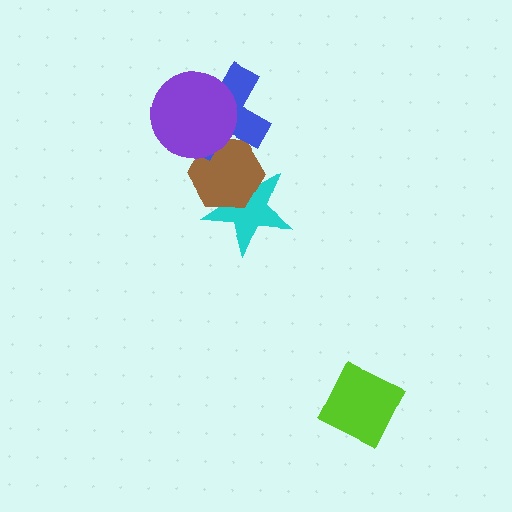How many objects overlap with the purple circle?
2 objects overlap with the purple circle.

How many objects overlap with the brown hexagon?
3 objects overlap with the brown hexagon.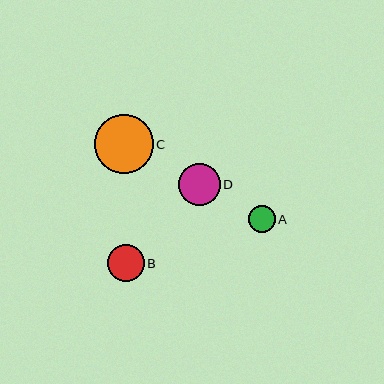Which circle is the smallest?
Circle A is the smallest with a size of approximately 26 pixels.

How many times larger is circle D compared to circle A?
Circle D is approximately 1.6 times the size of circle A.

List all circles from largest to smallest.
From largest to smallest: C, D, B, A.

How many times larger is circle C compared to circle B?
Circle C is approximately 1.6 times the size of circle B.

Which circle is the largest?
Circle C is the largest with a size of approximately 59 pixels.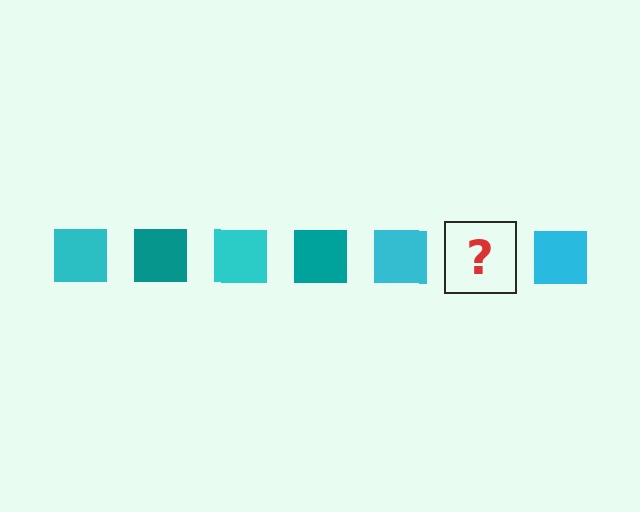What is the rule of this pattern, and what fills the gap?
The rule is that the pattern cycles through cyan, teal squares. The gap should be filled with a teal square.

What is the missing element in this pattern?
The missing element is a teal square.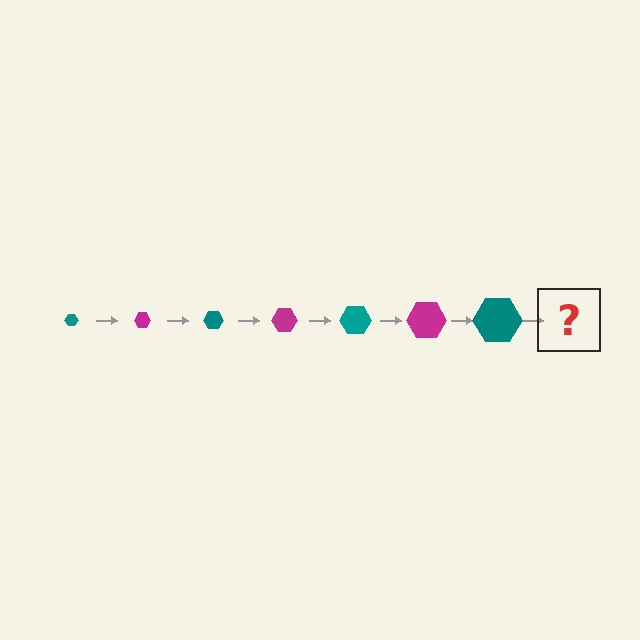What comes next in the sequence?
The next element should be a magenta hexagon, larger than the previous one.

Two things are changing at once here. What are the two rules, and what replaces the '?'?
The two rules are that the hexagon grows larger each step and the color cycles through teal and magenta. The '?' should be a magenta hexagon, larger than the previous one.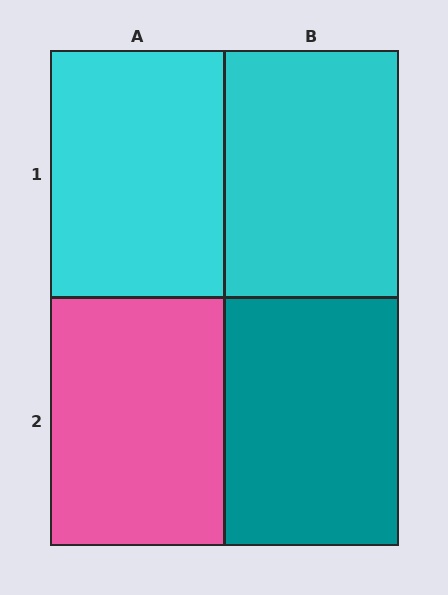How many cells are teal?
1 cell is teal.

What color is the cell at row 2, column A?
Pink.